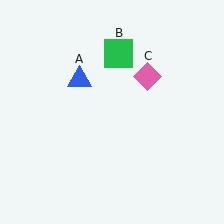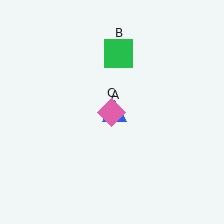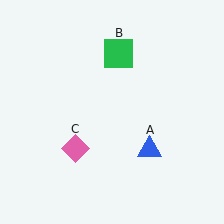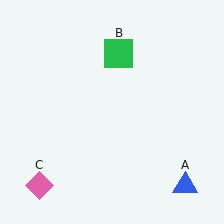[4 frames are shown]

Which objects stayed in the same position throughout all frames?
Green square (object B) remained stationary.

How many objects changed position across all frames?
2 objects changed position: blue triangle (object A), pink diamond (object C).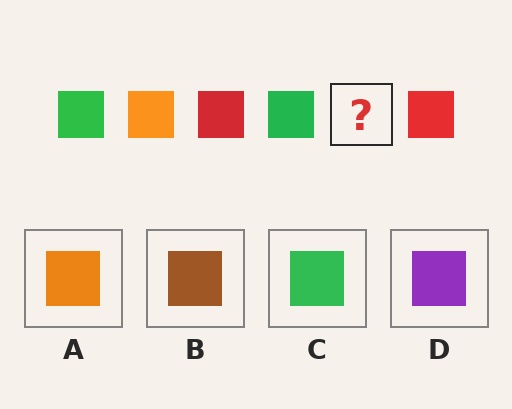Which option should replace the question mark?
Option A.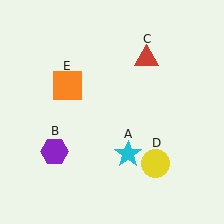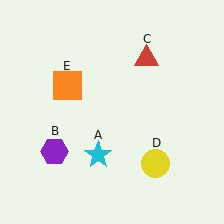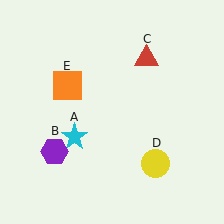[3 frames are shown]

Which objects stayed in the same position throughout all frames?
Purple hexagon (object B) and red triangle (object C) and yellow circle (object D) and orange square (object E) remained stationary.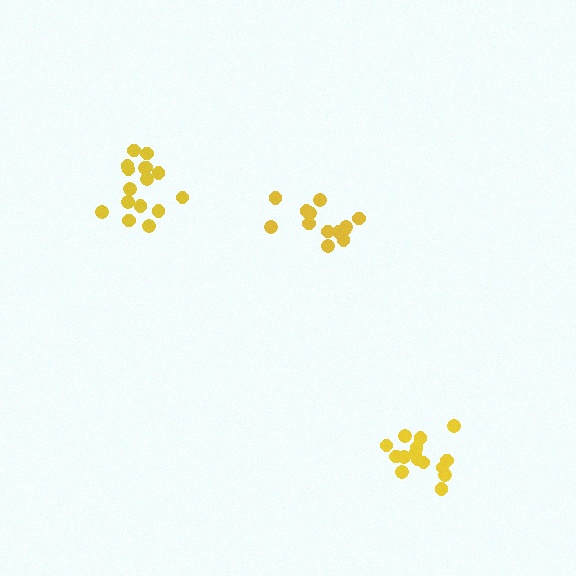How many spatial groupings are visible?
There are 3 spatial groupings.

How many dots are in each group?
Group 1: 13 dots, Group 2: 15 dots, Group 3: 16 dots (44 total).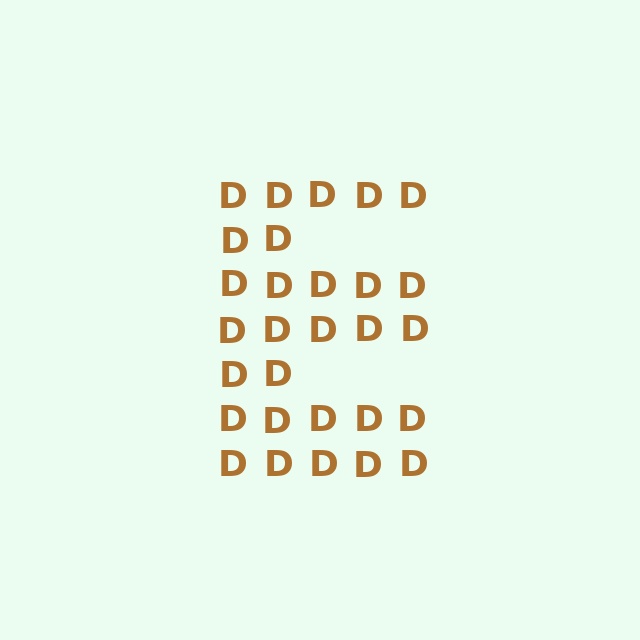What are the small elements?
The small elements are letter D's.